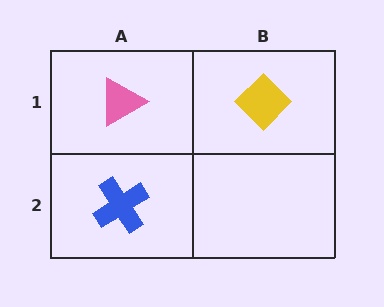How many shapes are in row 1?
2 shapes.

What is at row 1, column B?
A yellow diamond.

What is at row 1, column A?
A pink triangle.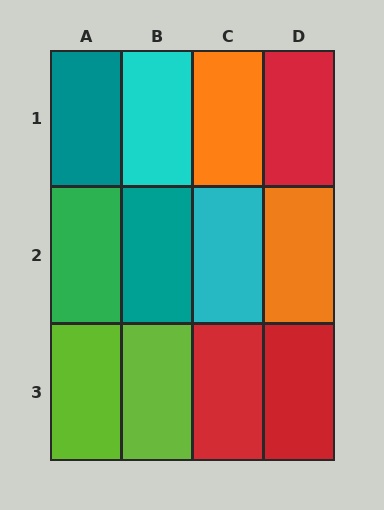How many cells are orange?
2 cells are orange.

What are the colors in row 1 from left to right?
Teal, cyan, orange, red.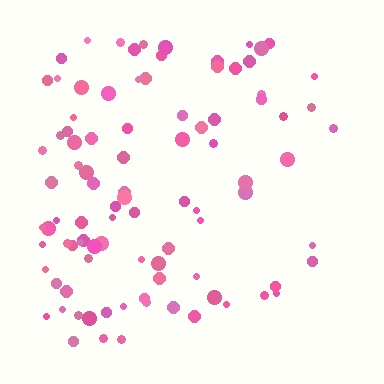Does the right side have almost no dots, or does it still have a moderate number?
Still a moderate number, just noticeably fewer than the left.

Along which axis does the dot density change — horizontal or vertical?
Horizontal.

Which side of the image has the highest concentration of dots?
The left.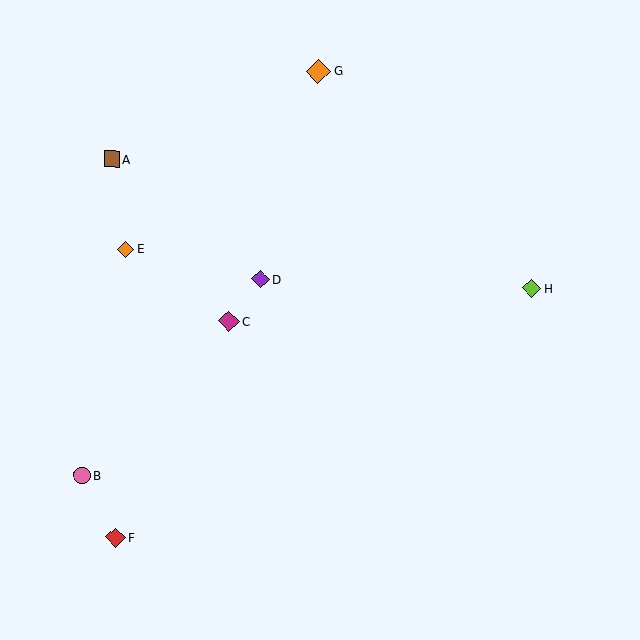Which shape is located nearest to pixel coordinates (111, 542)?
The red diamond (labeled F) at (116, 538) is nearest to that location.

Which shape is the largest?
The orange diamond (labeled G) is the largest.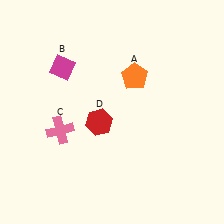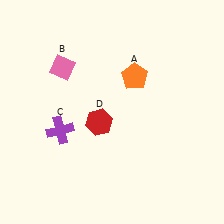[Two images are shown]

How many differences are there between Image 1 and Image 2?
There are 2 differences between the two images.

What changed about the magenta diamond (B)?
In Image 1, B is magenta. In Image 2, it changed to pink.